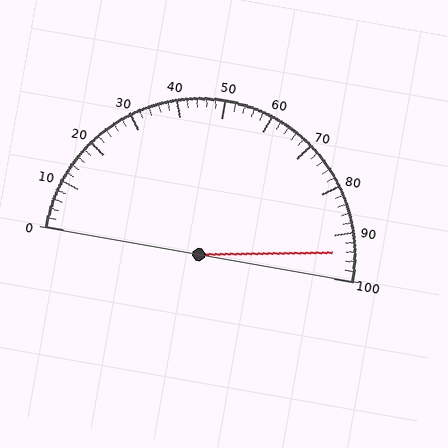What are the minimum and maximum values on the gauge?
The gauge ranges from 0 to 100.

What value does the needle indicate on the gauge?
The needle indicates approximately 94.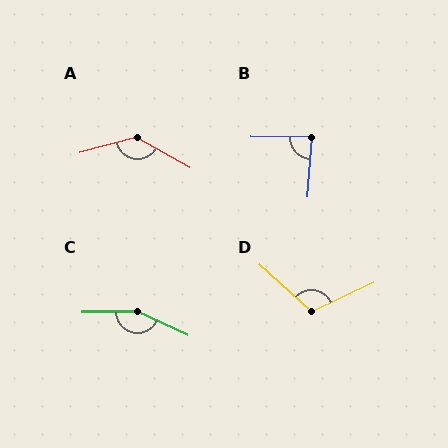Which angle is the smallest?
B, at approximately 86 degrees.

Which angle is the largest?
C, at approximately 154 degrees.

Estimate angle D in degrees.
Approximately 112 degrees.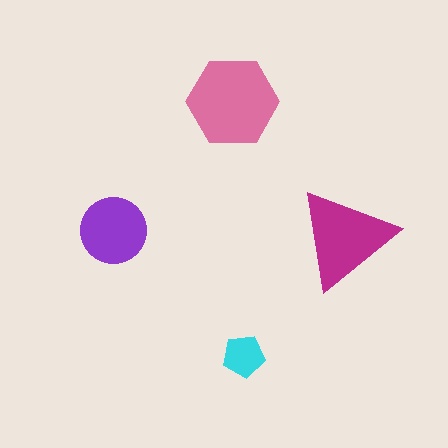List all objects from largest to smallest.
The pink hexagon, the magenta triangle, the purple circle, the cyan pentagon.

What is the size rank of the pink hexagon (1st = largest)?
1st.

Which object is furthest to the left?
The purple circle is leftmost.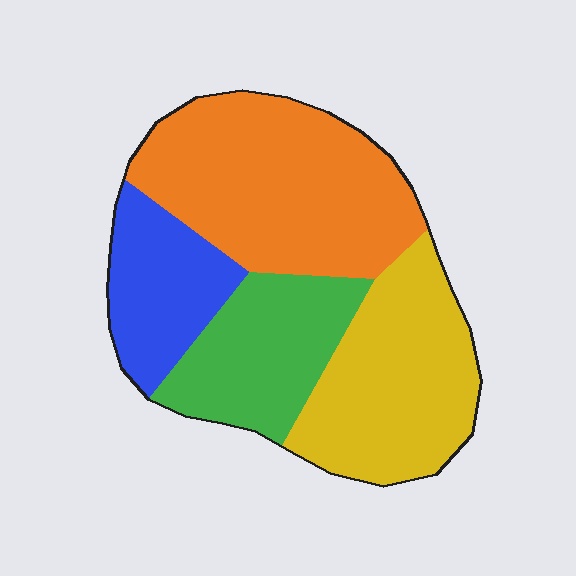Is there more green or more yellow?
Yellow.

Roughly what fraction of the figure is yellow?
Yellow takes up about one quarter (1/4) of the figure.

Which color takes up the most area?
Orange, at roughly 35%.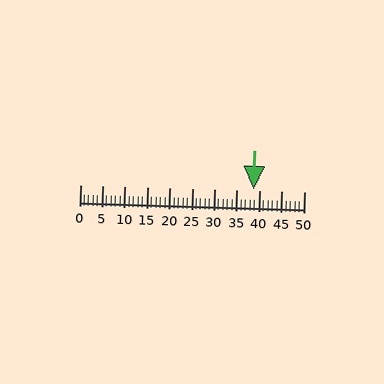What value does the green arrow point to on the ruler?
The green arrow points to approximately 39.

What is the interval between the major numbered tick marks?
The major tick marks are spaced 5 units apart.